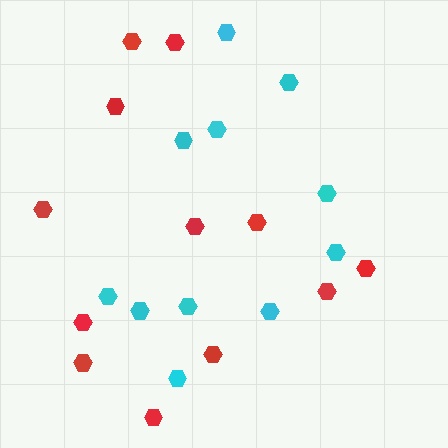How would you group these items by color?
There are 2 groups: one group of cyan hexagons (11) and one group of red hexagons (12).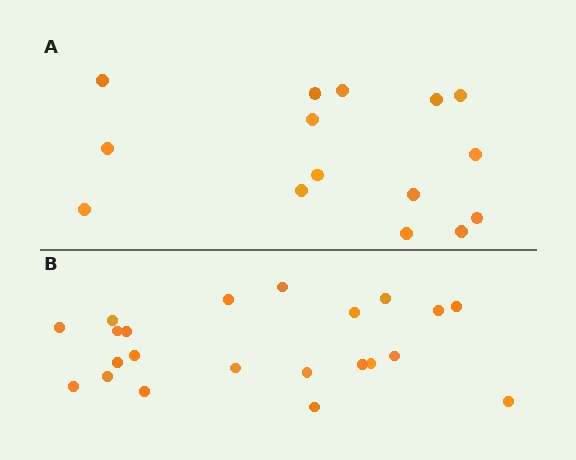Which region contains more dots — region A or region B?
Region B (the bottom region) has more dots.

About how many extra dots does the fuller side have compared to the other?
Region B has roughly 8 or so more dots than region A.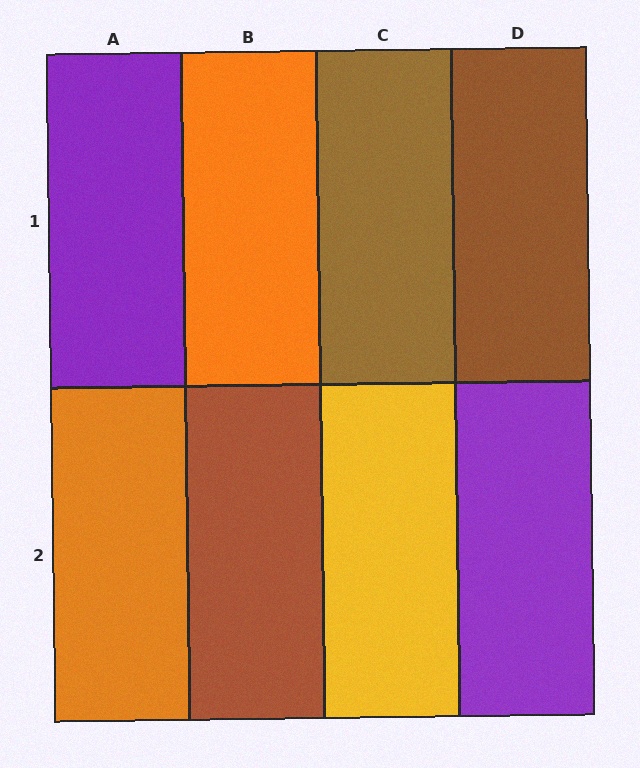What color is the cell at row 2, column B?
Brown.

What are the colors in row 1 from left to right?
Purple, orange, brown, brown.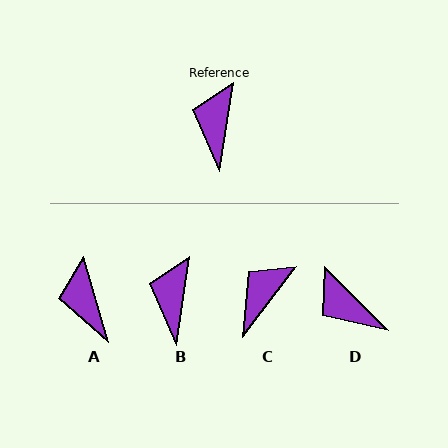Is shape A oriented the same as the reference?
No, it is off by about 24 degrees.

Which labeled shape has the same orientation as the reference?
B.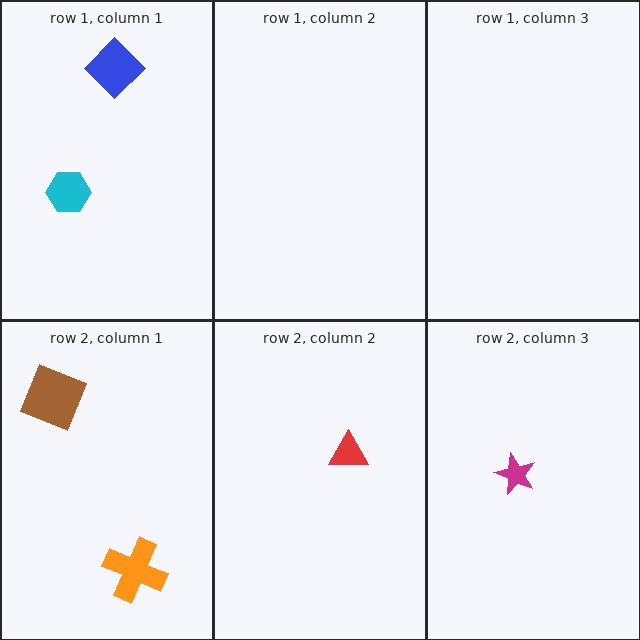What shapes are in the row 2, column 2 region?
The red triangle.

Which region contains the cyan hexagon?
The row 1, column 1 region.